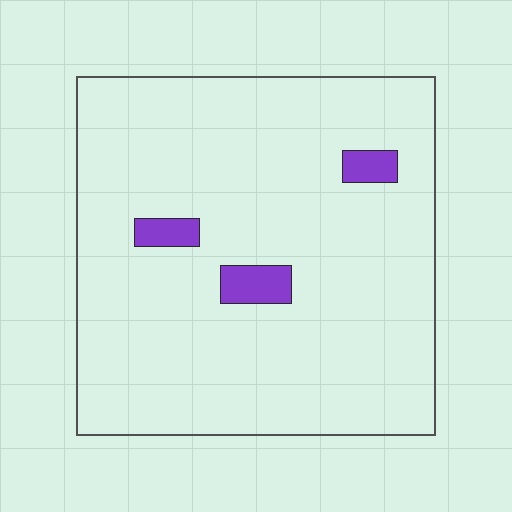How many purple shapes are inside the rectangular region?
3.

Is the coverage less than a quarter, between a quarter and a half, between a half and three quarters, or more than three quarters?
Less than a quarter.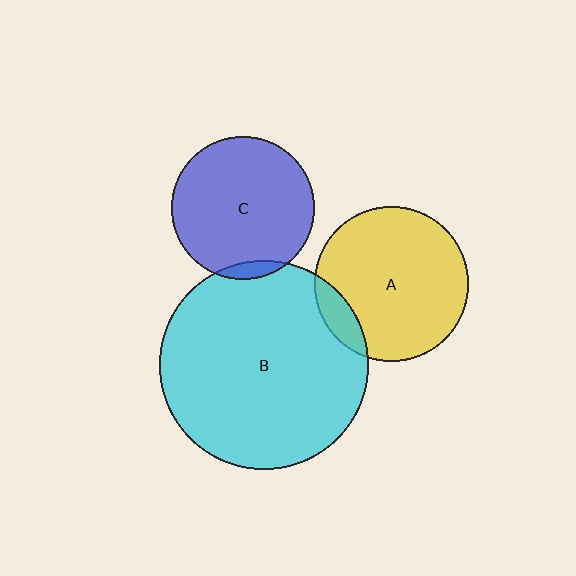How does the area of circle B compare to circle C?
Approximately 2.1 times.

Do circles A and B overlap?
Yes.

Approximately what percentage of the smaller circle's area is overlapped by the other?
Approximately 10%.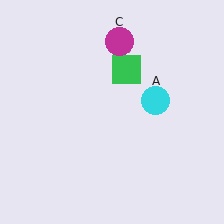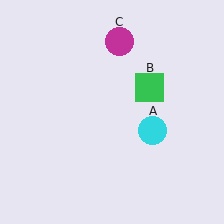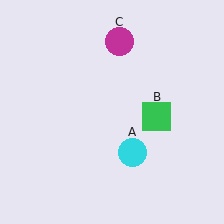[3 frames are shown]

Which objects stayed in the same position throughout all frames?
Magenta circle (object C) remained stationary.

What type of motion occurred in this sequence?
The cyan circle (object A), green square (object B) rotated clockwise around the center of the scene.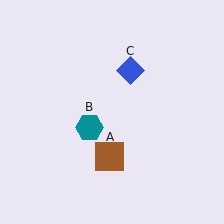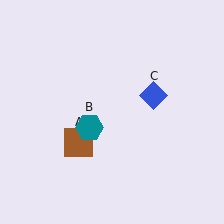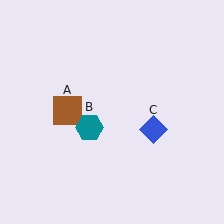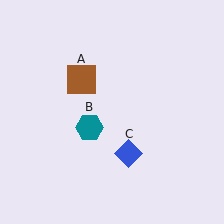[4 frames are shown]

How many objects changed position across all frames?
2 objects changed position: brown square (object A), blue diamond (object C).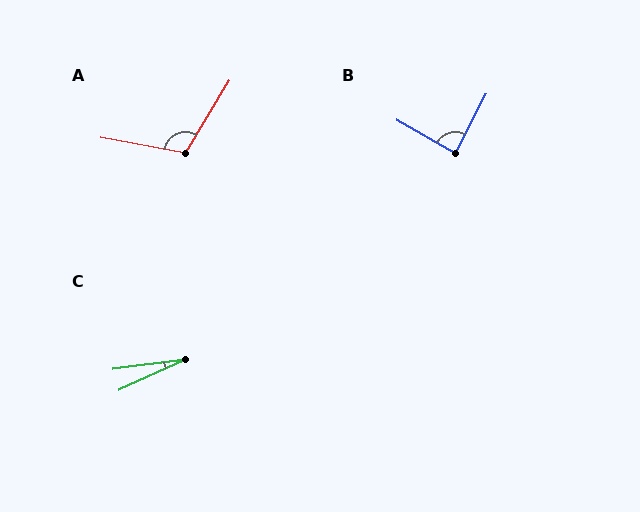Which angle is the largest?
A, at approximately 111 degrees.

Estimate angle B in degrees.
Approximately 87 degrees.